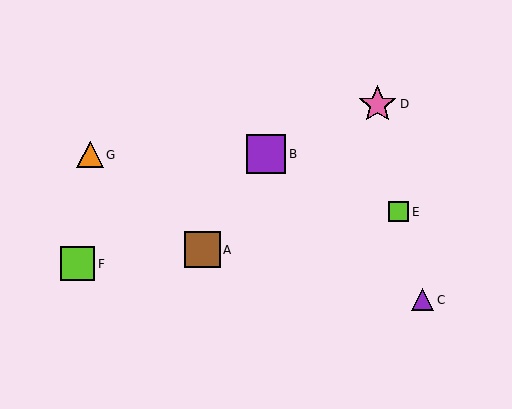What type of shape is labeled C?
Shape C is a purple triangle.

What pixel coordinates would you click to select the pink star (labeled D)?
Click at (377, 104) to select the pink star D.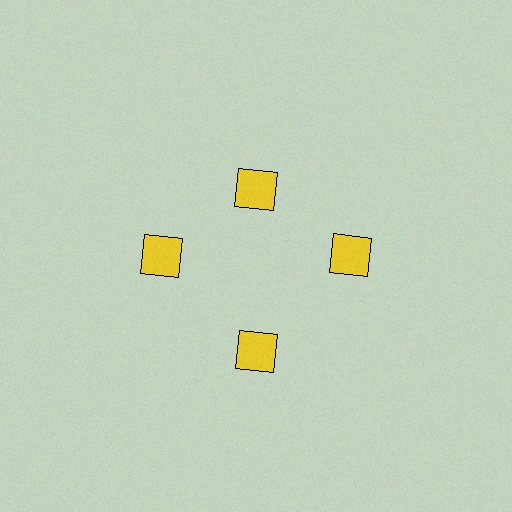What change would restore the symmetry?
The symmetry would be restored by moving it outward, back onto the ring so that all 4 squares sit at equal angles and equal distance from the center.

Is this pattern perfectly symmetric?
No. The 4 yellow squares are arranged in a ring, but one element near the 12 o'clock position is pulled inward toward the center, breaking the 4-fold rotational symmetry.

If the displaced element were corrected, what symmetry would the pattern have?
It would have 4-fold rotational symmetry — the pattern would map onto itself every 90 degrees.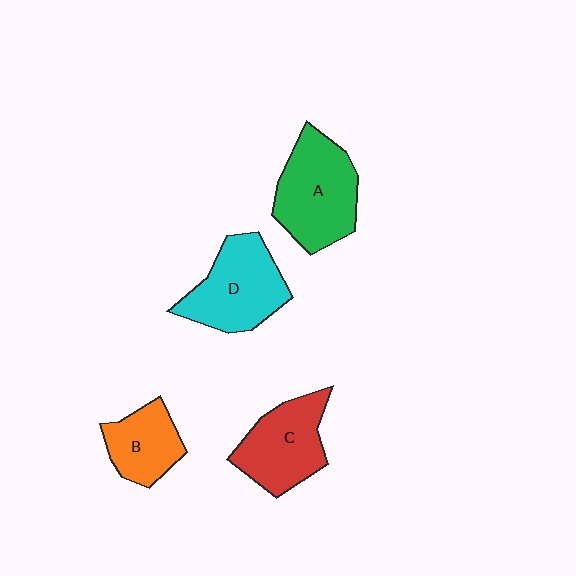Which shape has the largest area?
Shape A (green).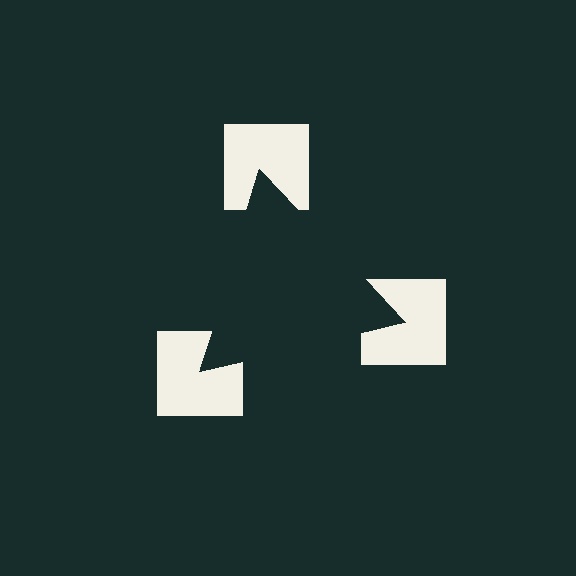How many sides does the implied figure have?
3 sides.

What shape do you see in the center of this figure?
An illusory triangle — its edges are inferred from the aligned wedge cuts in the notched squares, not physically drawn.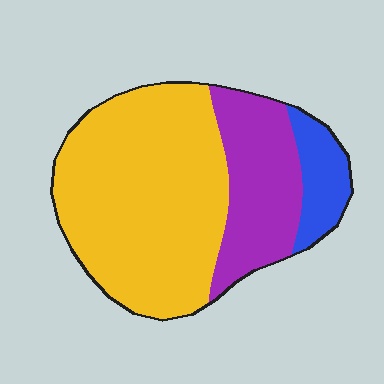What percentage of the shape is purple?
Purple takes up between a sixth and a third of the shape.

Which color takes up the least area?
Blue, at roughly 10%.